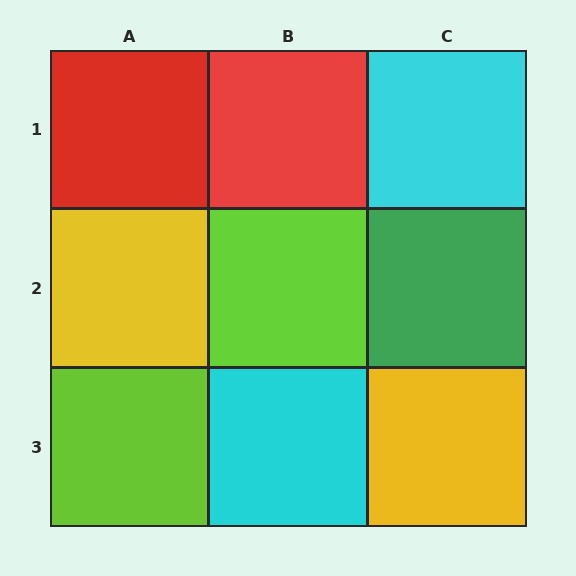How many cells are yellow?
2 cells are yellow.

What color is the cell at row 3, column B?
Cyan.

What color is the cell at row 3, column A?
Lime.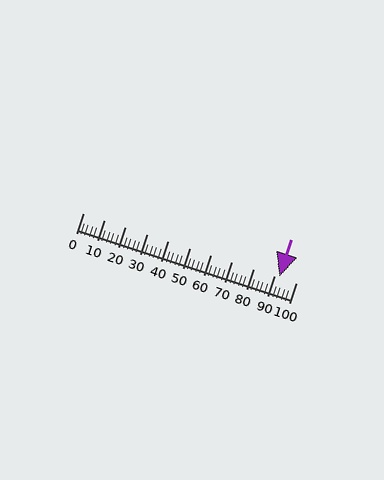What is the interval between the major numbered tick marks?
The major tick marks are spaced 10 units apart.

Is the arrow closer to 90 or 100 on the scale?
The arrow is closer to 90.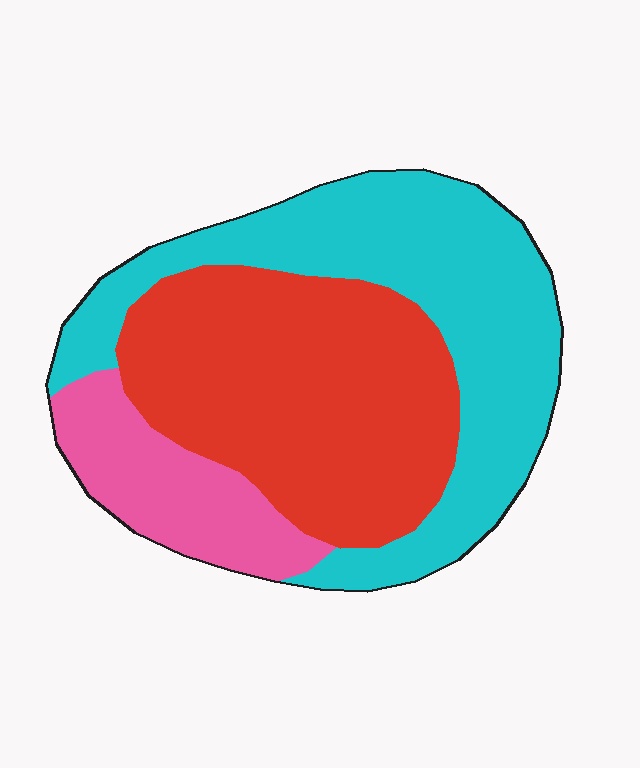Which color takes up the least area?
Pink, at roughly 15%.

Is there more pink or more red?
Red.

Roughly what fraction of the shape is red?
Red covers 43% of the shape.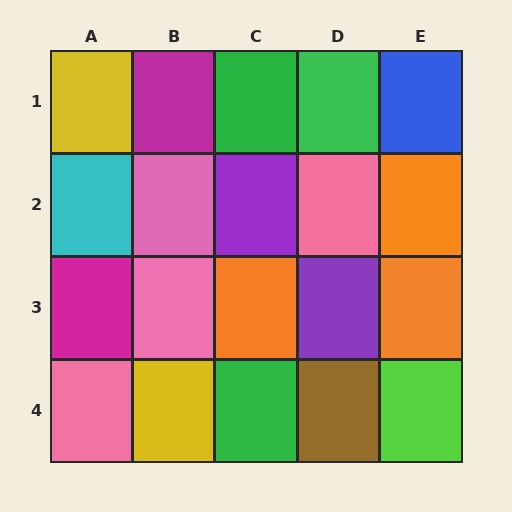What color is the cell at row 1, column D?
Green.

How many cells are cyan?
1 cell is cyan.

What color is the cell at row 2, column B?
Pink.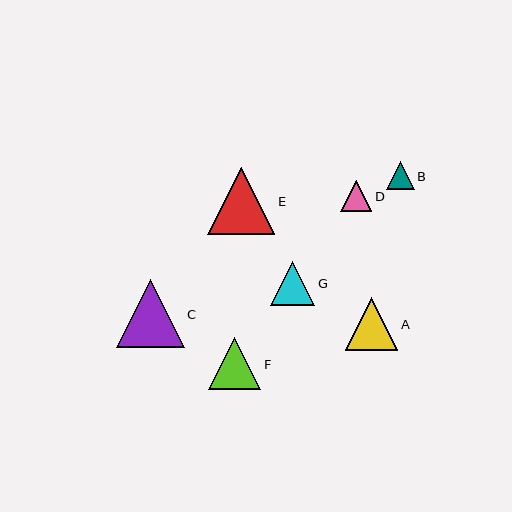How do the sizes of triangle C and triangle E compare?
Triangle C and triangle E are approximately the same size.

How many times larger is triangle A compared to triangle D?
Triangle A is approximately 1.7 times the size of triangle D.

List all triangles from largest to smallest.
From largest to smallest: C, E, A, F, G, D, B.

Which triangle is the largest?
Triangle C is the largest with a size of approximately 68 pixels.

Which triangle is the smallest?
Triangle B is the smallest with a size of approximately 28 pixels.